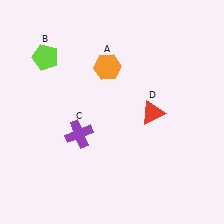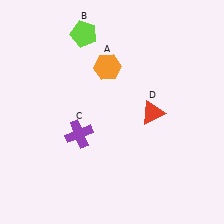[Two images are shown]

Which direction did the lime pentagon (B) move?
The lime pentagon (B) moved right.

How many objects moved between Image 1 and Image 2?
1 object moved between the two images.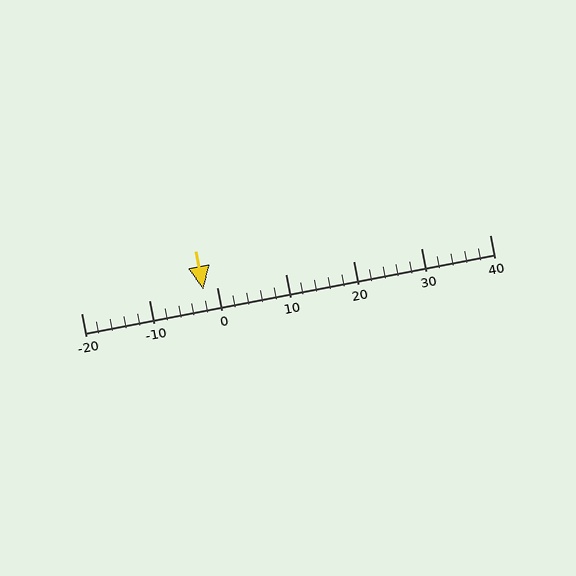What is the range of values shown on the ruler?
The ruler shows values from -20 to 40.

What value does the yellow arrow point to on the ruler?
The yellow arrow points to approximately -2.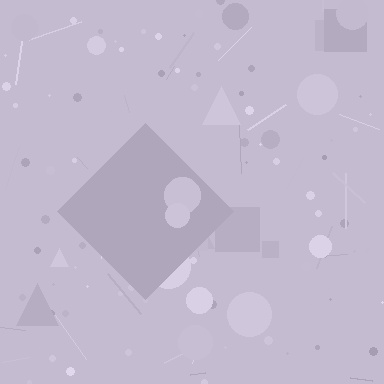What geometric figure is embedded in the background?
A diamond is embedded in the background.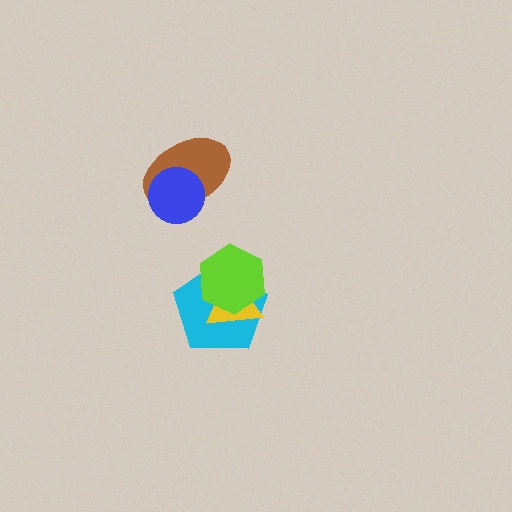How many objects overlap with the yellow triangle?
2 objects overlap with the yellow triangle.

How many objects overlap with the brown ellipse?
1 object overlaps with the brown ellipse.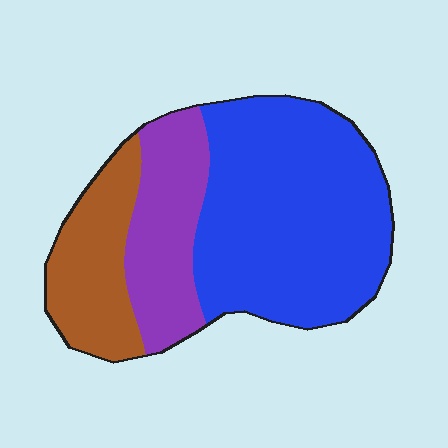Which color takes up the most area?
Blue, at roughly 55%.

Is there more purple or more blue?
Blue.